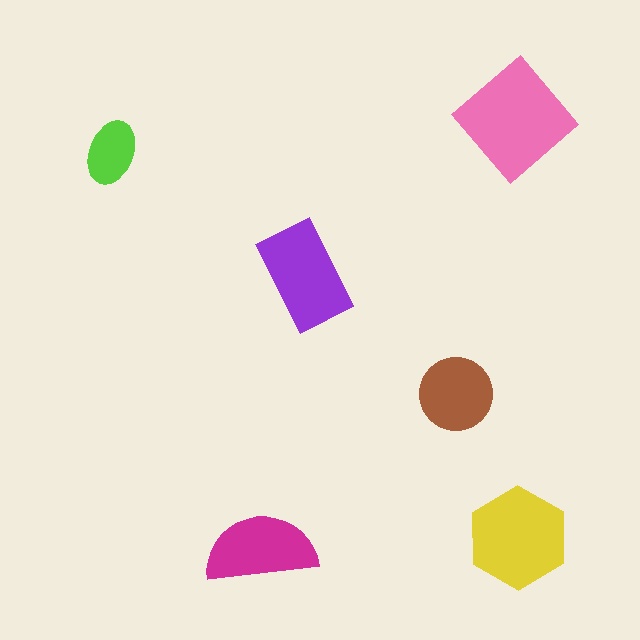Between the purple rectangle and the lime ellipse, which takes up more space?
The purple rectangle.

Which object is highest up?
The pink diamond is topmost.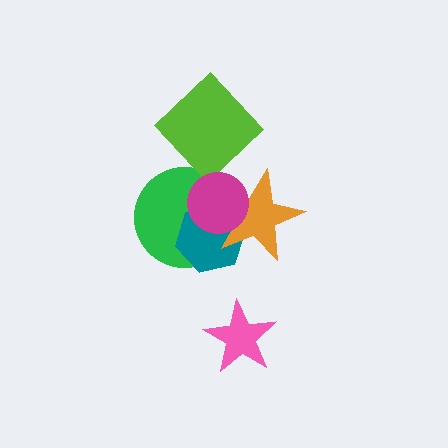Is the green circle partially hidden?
Yes, it is partially covered by another shape.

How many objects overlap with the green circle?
3 objects overlap with the green circle.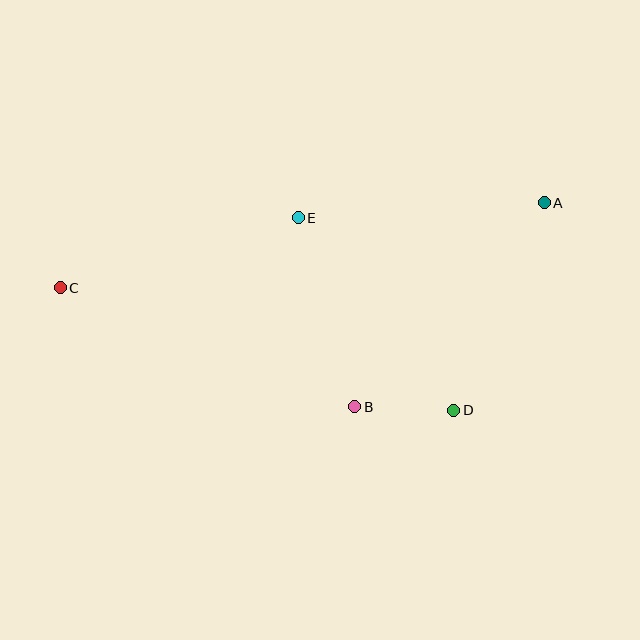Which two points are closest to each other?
Points B and D are closest to each other.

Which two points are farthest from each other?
Points A and C are farthest from each other.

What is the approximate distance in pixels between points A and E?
The distance between A and E is approximately 246 pixels.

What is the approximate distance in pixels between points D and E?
The distance between D and E is approximately 247 pixels.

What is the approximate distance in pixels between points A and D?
The distance between A and D is approximately 226 pixels.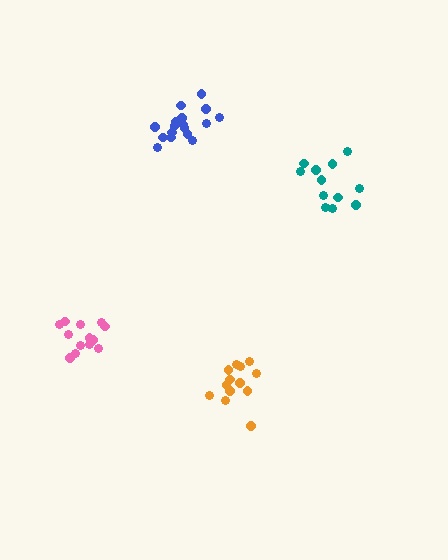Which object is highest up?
The blue cluster is topmost.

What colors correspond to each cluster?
The clusters are colored: blue, orange, teal, pink.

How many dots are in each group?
Group 1: 17 dots, Group 2: 13 dots, Group 3: 12 dots, Group 4: 13 dots (55 total).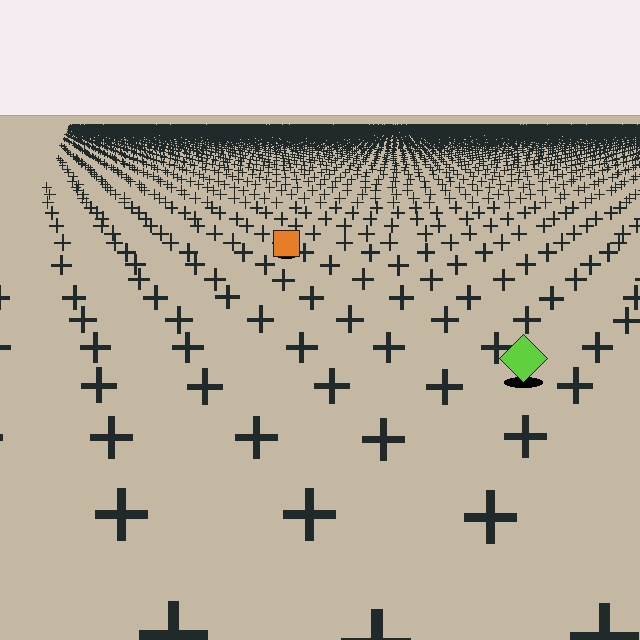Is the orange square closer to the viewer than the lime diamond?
No. The lime diamond is closer — you can tell from the texture gradient: the ground texture is coarser near it.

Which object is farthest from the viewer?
The orange square is farthest from the viewer. It appears smaller and the ground texture around it is denser.